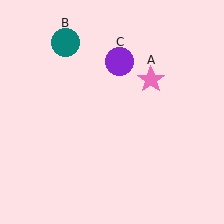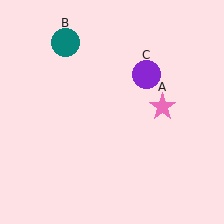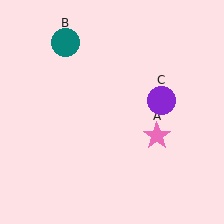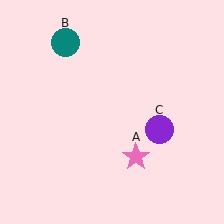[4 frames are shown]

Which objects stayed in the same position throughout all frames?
Teal circle (object B) remained stationary.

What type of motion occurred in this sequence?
The pink star (object A), purple circle (object C) rotated clockwise around the center of the scene.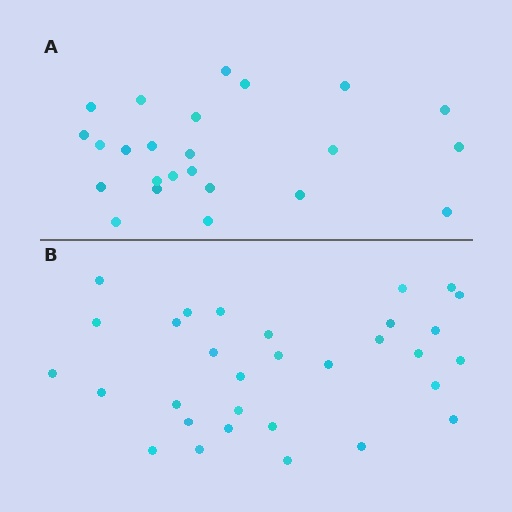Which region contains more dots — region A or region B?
Region B (the bottom region) has more dots.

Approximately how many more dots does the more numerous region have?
Region B has roughly 8 or so more dots than region A.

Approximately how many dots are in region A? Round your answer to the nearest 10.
About 20 dots. (The exact count is 24, which rounds to 20.)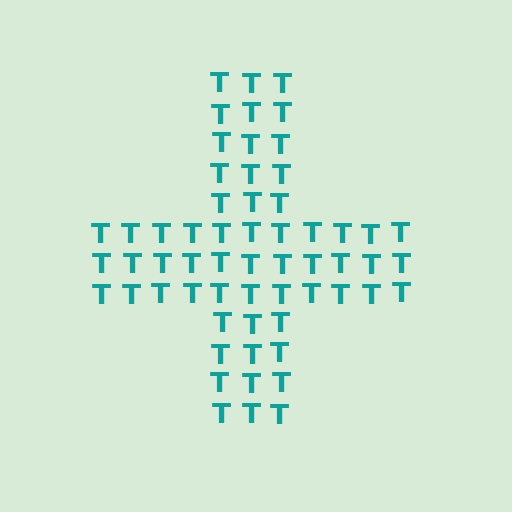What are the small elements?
The small elements are letter T's.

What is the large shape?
The large shape is a cross.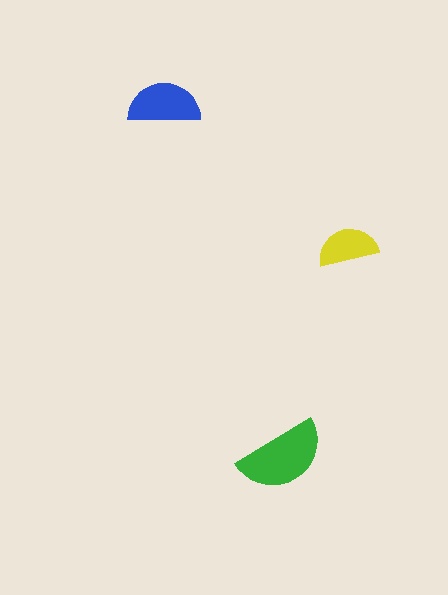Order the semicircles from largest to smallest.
the green one, the blue one, the yellow one.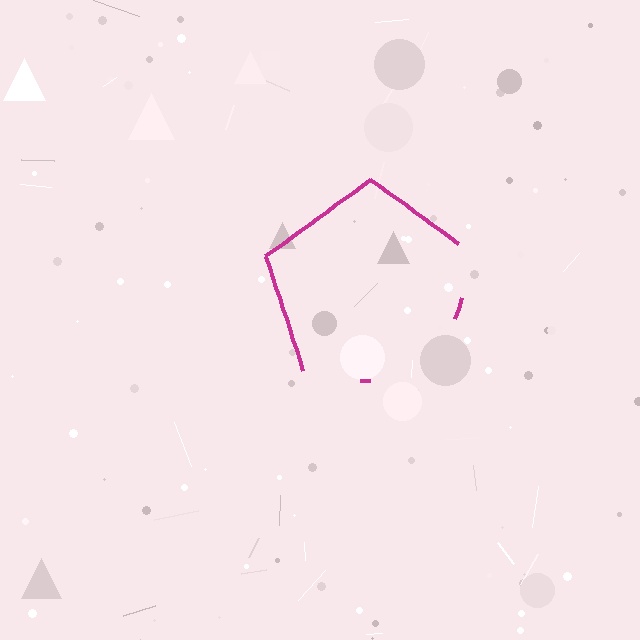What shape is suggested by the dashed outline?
The dashed outline suggests a pentagon.